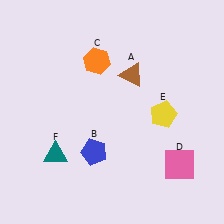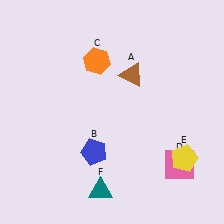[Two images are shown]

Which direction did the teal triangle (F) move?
The teal triangle (F) moved right.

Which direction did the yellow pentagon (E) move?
The yellow pentagon (E) moved down.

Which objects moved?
The objects that moved are: the yellow pentagon (E), the teal triangle (F).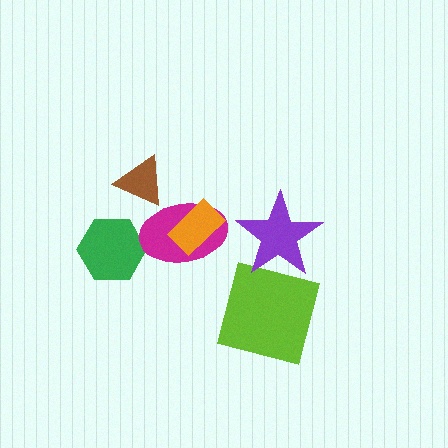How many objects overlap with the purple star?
1 object overlaps with the purple star.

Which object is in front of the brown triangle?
The magenta ellipse is in front of the brown triangle.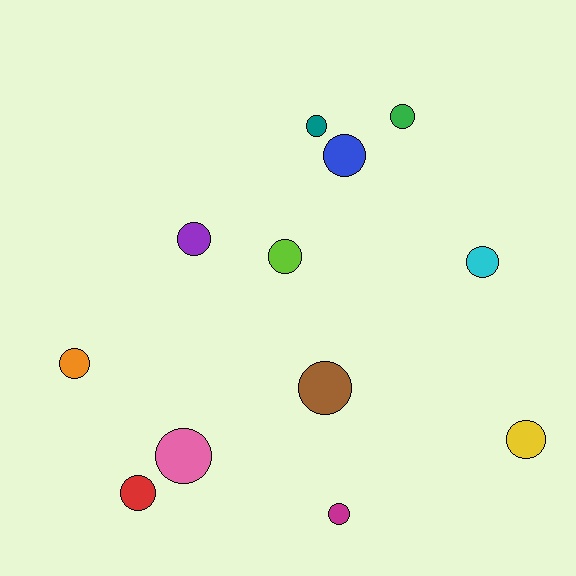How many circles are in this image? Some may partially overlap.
There are 12 circles.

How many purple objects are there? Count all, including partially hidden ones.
There is 1 purple object.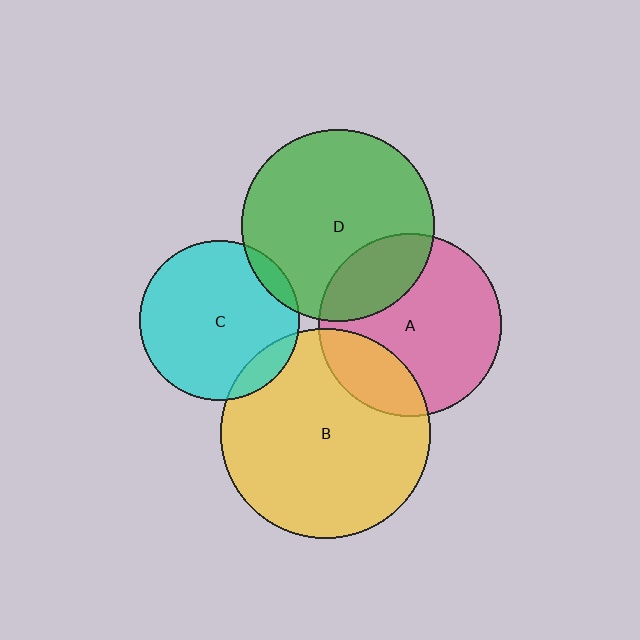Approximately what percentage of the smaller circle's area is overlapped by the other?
Approximately 5%.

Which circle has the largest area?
Circle B (yellow).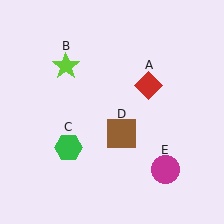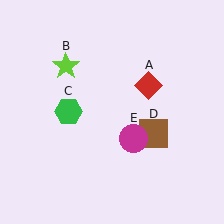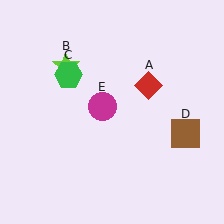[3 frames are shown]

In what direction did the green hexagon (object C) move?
The green hexagon (object C) moved up.